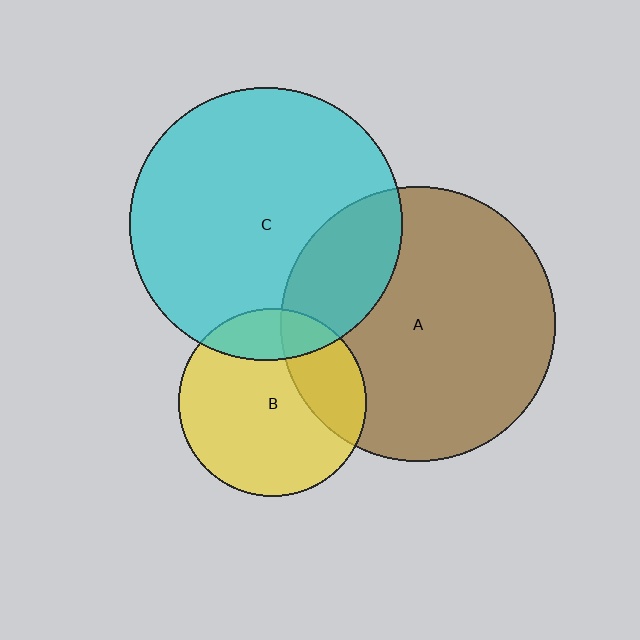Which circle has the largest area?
Circle A (brown).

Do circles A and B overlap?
Yes.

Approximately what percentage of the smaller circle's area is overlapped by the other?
Approximately 25%.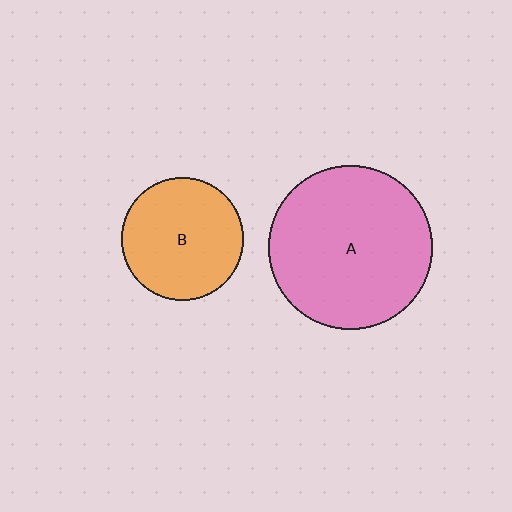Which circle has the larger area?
Circle A (pink).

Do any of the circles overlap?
No, none of the circles overlap.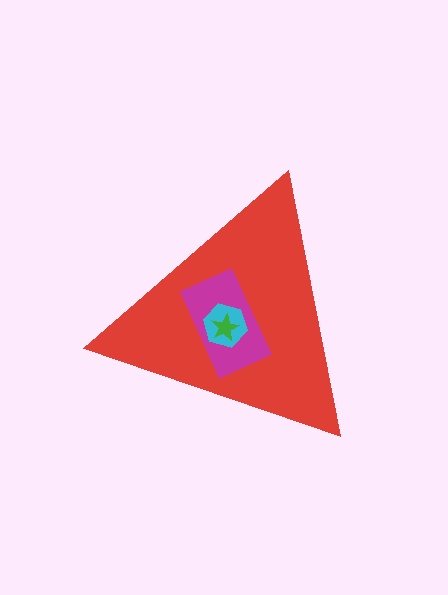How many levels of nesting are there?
4.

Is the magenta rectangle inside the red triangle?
Yes.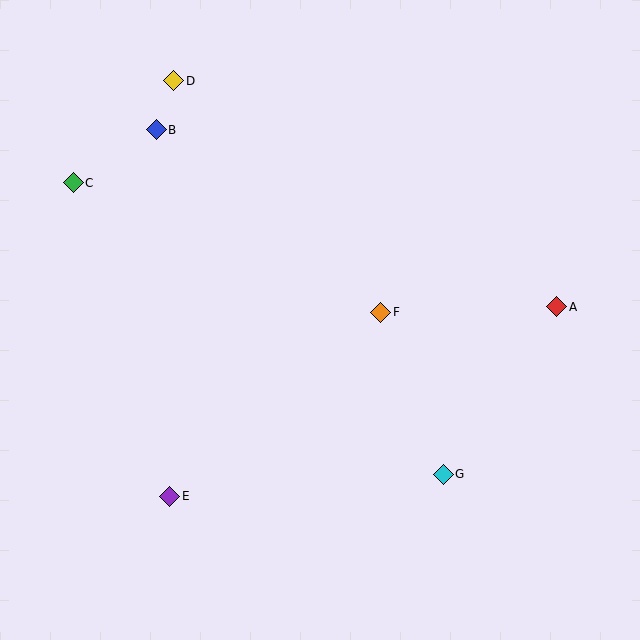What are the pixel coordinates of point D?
Point D is at (174, 81).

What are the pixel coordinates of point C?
Point C is at (73, 183).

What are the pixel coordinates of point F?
Point F is at (381, 312).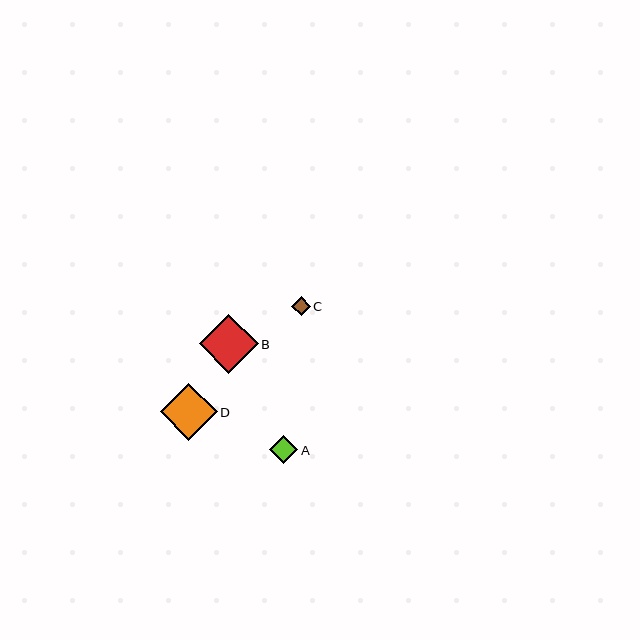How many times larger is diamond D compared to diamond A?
Diamond D is approximately 2.0 times the size of diamond A.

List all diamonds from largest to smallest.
From largest to smallest: B, D, A, C.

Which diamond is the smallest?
Diamond C is the smallest with a size of approximately 18 pixels.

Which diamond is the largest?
Diamond B is the largest with a size of approximately 59 pixels.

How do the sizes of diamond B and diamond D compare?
Diamond B and diamond D are approximately the same size.